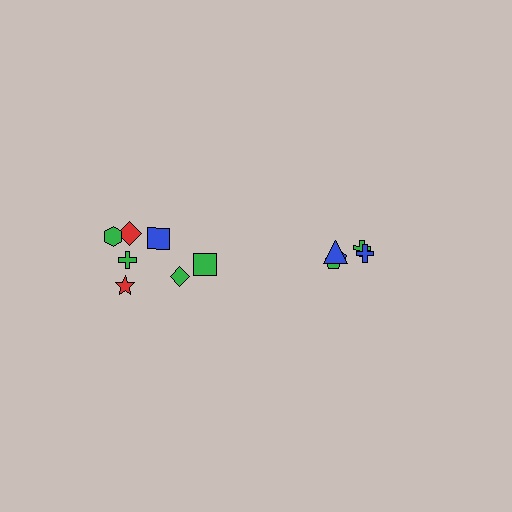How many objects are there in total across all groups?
There are 12 objects.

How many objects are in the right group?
There are 5 objects.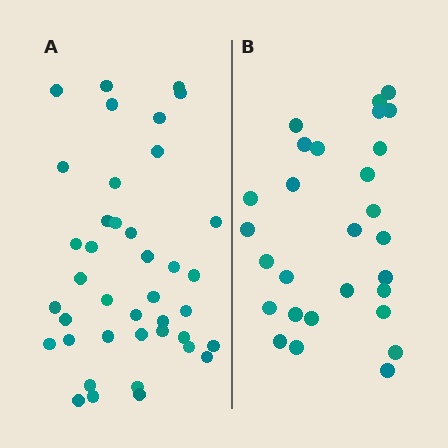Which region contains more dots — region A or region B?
Region A (the left region) has more dots.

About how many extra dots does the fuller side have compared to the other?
Region A has roughly 12 or so more dots than region B.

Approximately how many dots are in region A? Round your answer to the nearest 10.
About 40 dots.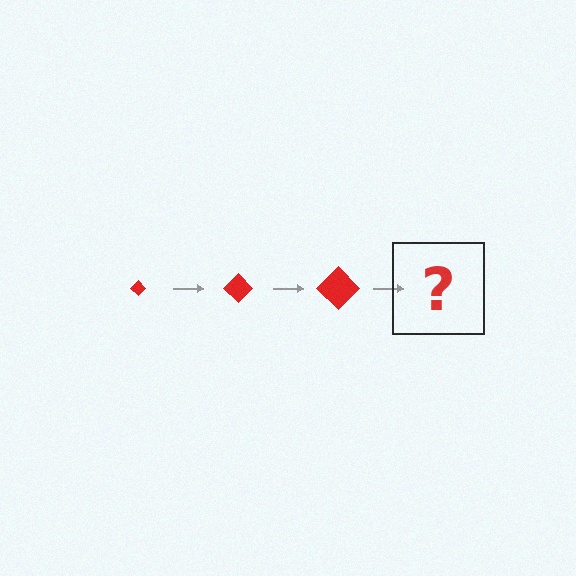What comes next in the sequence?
The next element should be a red diamond, larger than the previous one.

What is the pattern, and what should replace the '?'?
The pattern is that the diamond gets progressively larger each step. The '?' should be a red diamond, larger than the previous one.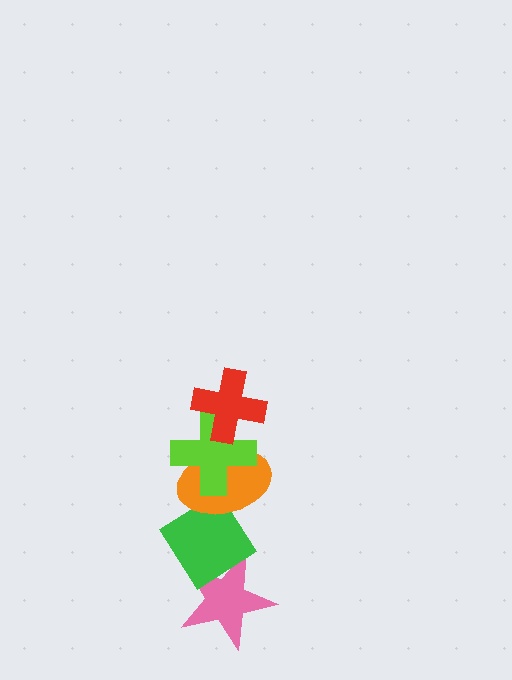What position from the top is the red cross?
The red cross is 1st from the top.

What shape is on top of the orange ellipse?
The lime cross is on top of the orange ellipse.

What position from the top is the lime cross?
The lime cross is 2nd from the top.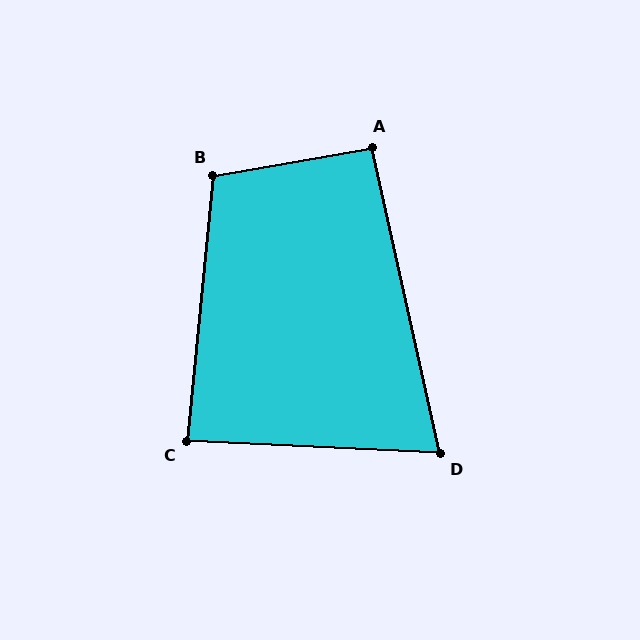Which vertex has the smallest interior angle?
D, at approximately 75 degrees.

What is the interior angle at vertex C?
Approximately 87 degrees (approximately right).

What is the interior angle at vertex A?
Approximately 93 degrees (approximately right).